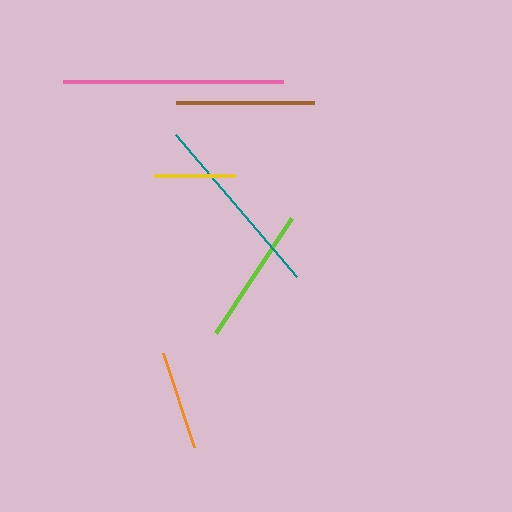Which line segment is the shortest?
The yellow line is the shortest at approximately 81 pixels.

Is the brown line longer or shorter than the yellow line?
The brown line is longer than the yellow line.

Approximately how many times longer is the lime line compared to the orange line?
The lime line is approximately 1.4 times the length of the orange line.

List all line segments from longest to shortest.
From longest to shortest: pink, teal, brown, lime, orange, yellow.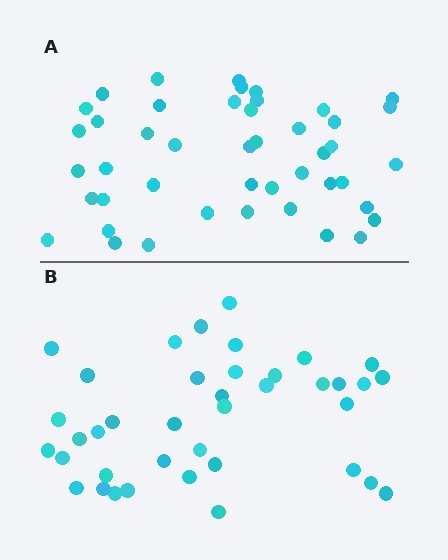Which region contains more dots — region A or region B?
Region A (the top region) has more dots.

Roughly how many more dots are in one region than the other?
Region A has about 6 more dots than region B.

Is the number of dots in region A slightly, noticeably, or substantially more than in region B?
Region A has only slightly more — the two regions are fairly close. The ratio is roughly 1.2 to 1.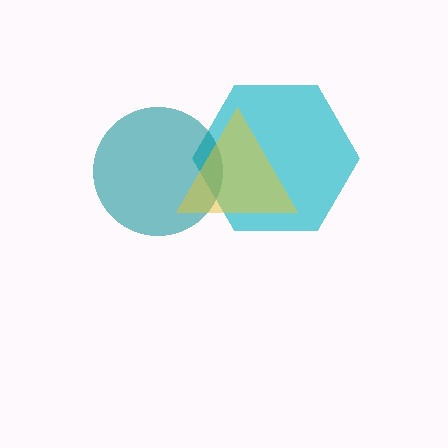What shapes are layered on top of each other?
The layered shapes are: a cyan hexagon, a teal circle, a yellow triangle.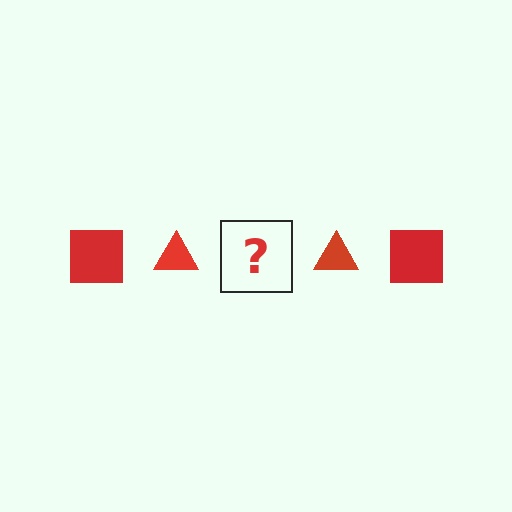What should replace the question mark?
The question mark should be replaced with a red square.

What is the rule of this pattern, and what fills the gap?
The rule is that the pattern cycles through square, triangle shapes in red. The gap should be filled with a red square.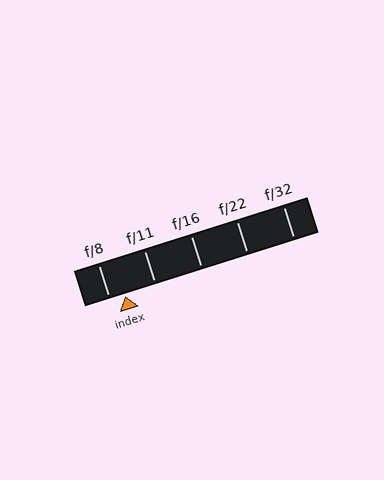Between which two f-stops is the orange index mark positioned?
The index mark is between f/8 and f/11.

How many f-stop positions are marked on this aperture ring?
There are 5 f-stop positions marked.